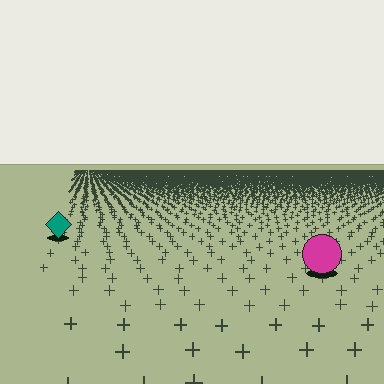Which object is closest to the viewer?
The magenta circle is closest. The texture marks near it are larger and more spread out.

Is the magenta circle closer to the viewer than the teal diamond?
Yes. The magenta circle is closer — you can tell from the texture gradient: the ground texture is coarser near it.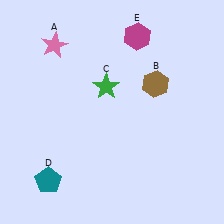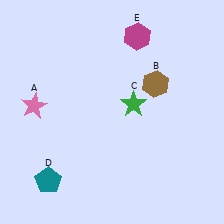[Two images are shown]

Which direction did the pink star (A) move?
The pink star (A) moved down.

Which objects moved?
The objects that moved are: the pink star (A), the green star (C).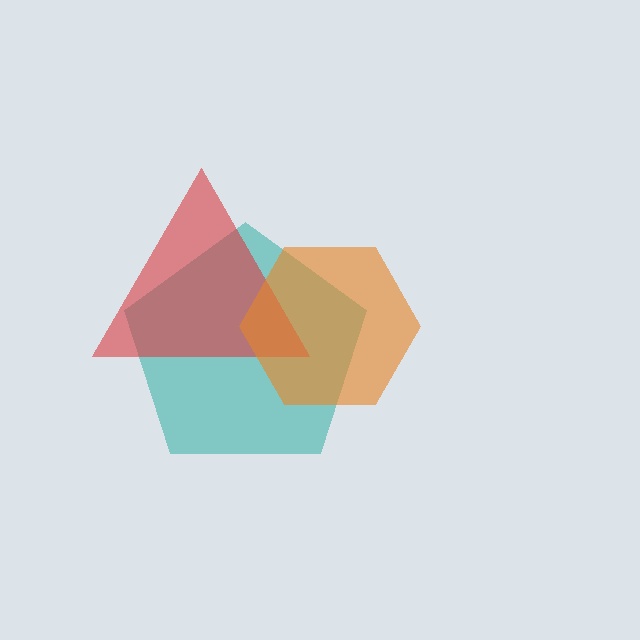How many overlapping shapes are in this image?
There are 3 overlapping shapes in the image.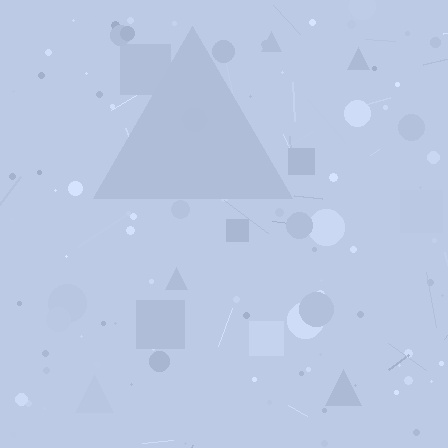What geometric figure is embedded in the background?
A triangle is embedded in the background.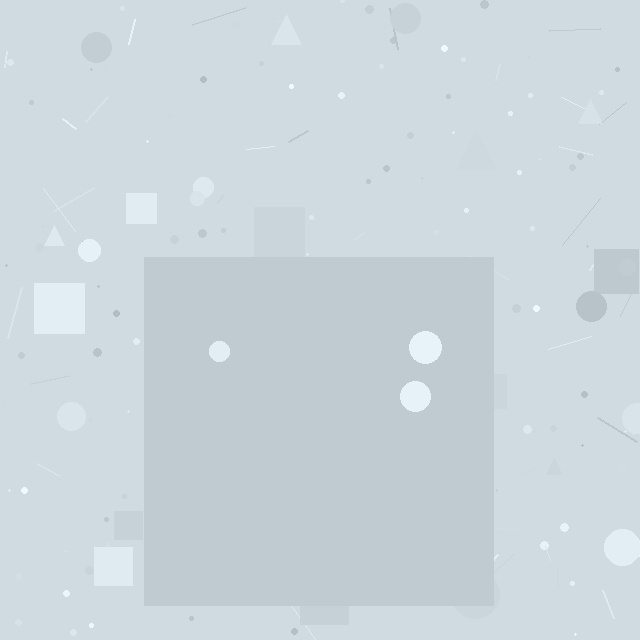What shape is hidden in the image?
A square is hidden in the image.